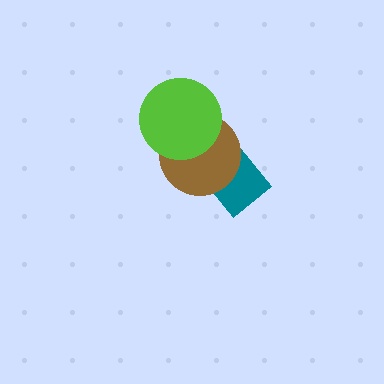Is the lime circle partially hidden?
No, no other shape covers it.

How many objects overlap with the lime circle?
1 object overlaps with the lime circle.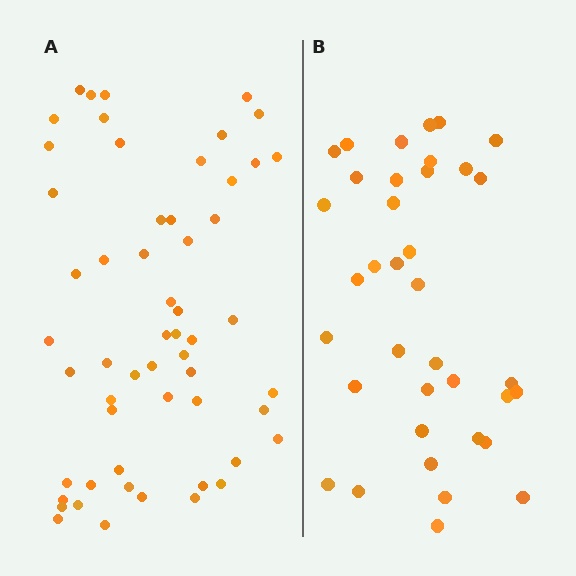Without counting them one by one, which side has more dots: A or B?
Region A (the left region) has more dots.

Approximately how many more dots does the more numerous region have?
Region A has approximately 20 more dots than region B.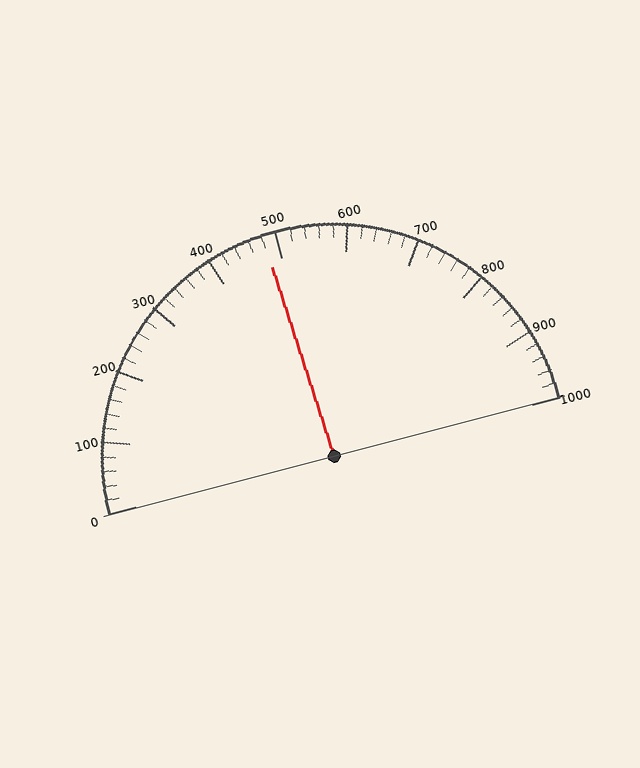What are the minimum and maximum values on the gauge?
The gauge ranges from 0 to 1000.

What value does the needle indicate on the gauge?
The needle indicates approximately 480.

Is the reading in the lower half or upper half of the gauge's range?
The reading is in the lower half of the range (0 to 1000).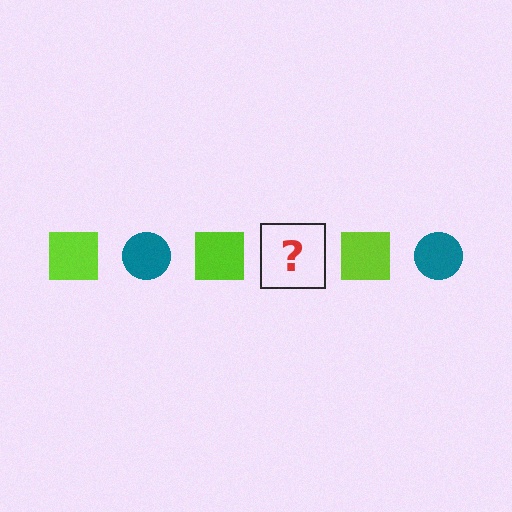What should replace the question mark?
The question mark should be replaced with a teal circle.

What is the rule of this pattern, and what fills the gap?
The rule is that the pattern alternates between lime square and teal circle. The gap should be filled with a teal circle.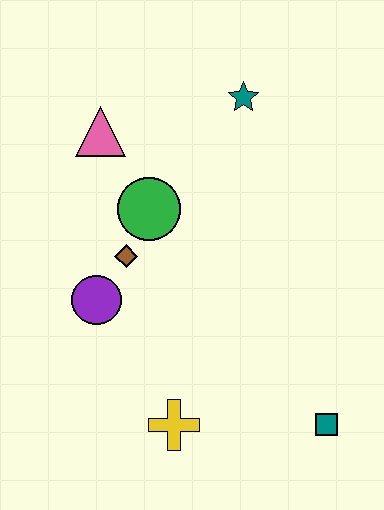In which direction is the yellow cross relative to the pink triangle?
The yellow cross is below the pink triangle.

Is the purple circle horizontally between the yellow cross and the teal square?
No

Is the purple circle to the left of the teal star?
Yes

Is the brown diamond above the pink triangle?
No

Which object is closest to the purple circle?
The brown diamond is closest to the purple circle.